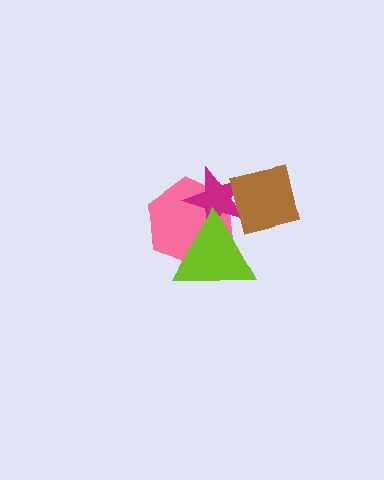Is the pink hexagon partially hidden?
Yes, it is partially covered by another shape.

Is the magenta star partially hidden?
Yes, it is partially covered by another shape.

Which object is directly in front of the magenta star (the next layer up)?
The lime triangle is directly in front of the magenta star.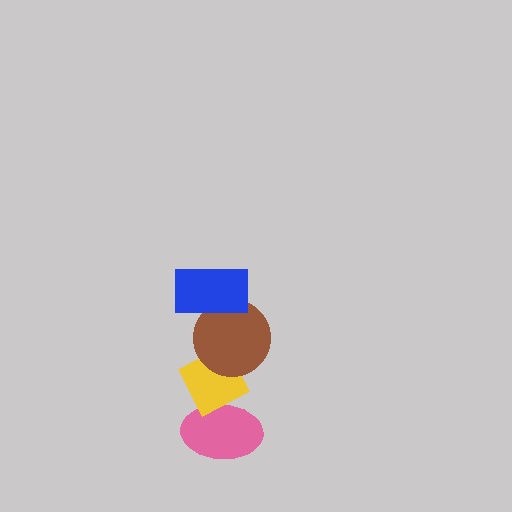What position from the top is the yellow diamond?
The yellow diamond is 3rd from the top.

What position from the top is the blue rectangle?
The blue rectangle is 1st from the top.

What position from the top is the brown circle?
The brown circle is 2nd from the top.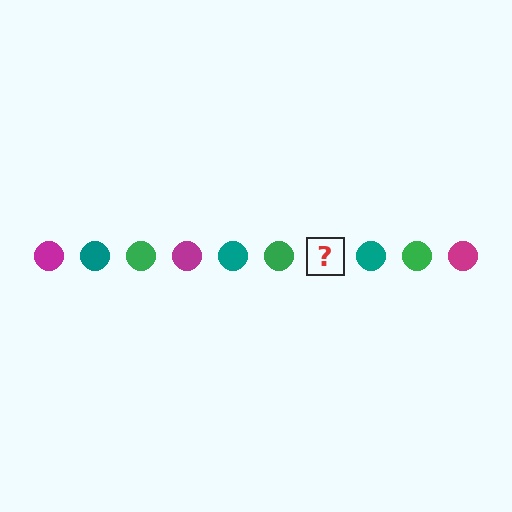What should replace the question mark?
The question mark should be replaced with a magenta circle.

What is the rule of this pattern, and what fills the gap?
The rule is that the pattern cycles through magenta, teal, green circles. The gap should be filled with a magenta circle.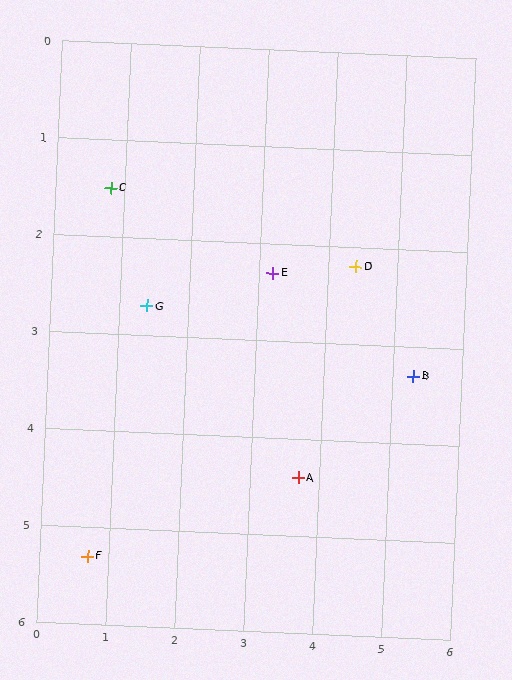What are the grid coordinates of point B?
Point B is at approximately (5.3, 3.3).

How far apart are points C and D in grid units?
Points C and D are about 3.7 grid units apart.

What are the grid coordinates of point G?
Point G is at approximately (1.4, 2.7).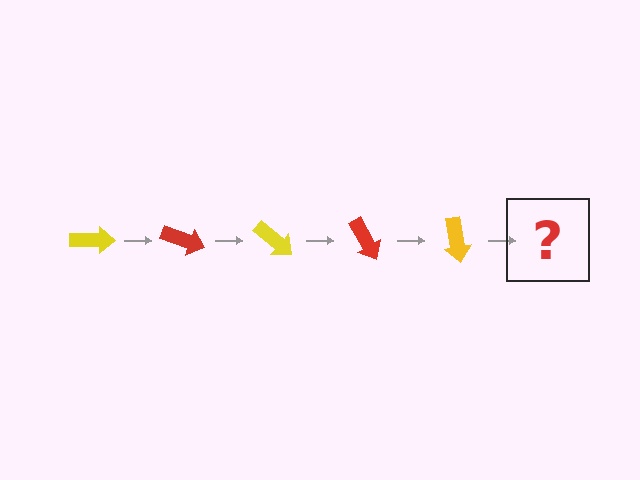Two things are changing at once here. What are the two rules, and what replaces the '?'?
The two rules are that it rotates 20 degrees each step and the color cycles through yellow and red. The '?' should be a red arrow, rotated 100 degrees from the start.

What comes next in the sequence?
The next element should be a red arrow, rotated 100 degrees from the start.